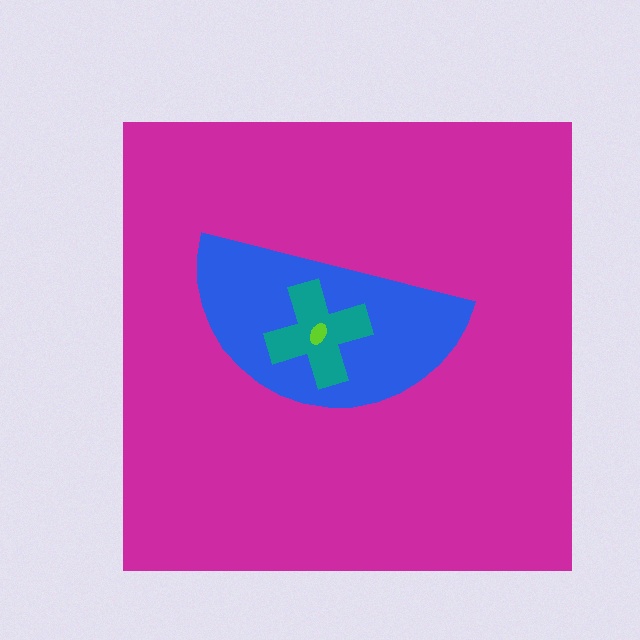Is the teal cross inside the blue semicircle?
Yes.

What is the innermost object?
The lime ellipse.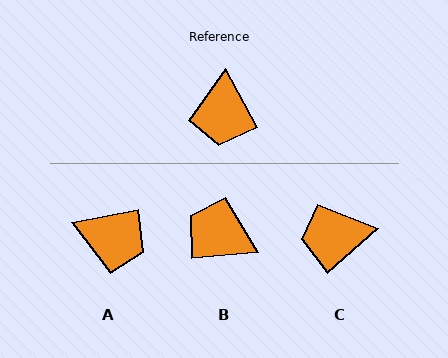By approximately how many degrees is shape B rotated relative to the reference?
Approximately 113 degrees clockwise.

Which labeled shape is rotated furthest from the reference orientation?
B, about 113 degrees away.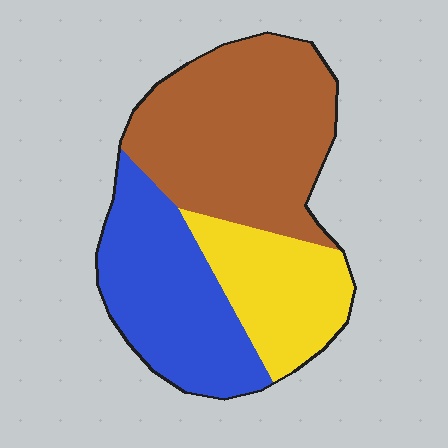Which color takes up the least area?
Yellow, at roughly 25%.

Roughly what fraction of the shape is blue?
Blue takes up about one third (1/3) of the shape.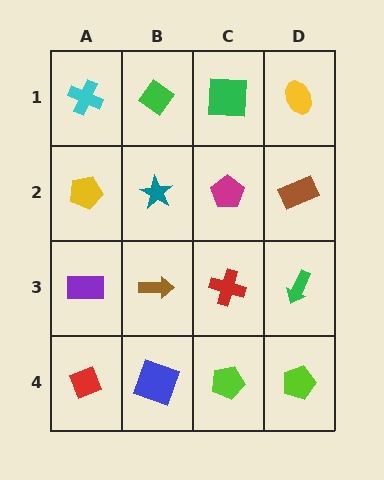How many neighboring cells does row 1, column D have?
2.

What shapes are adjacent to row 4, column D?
A green arrow (row 3, column D), a lime pentagon (row 4, column C).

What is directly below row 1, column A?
A yellow pentagon.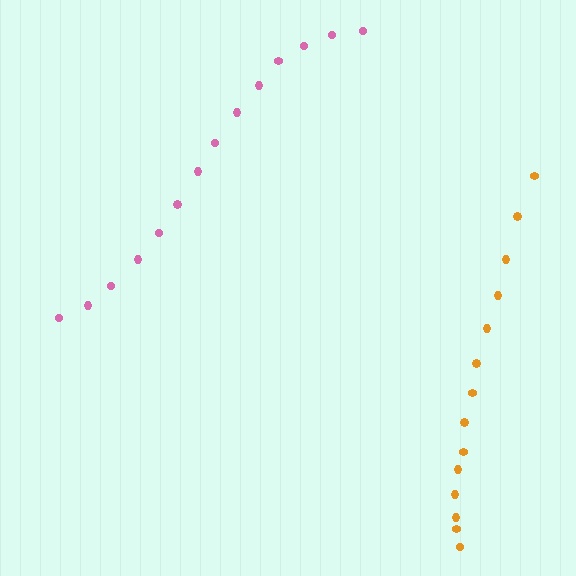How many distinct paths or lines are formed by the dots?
There are 2 distinct paths.